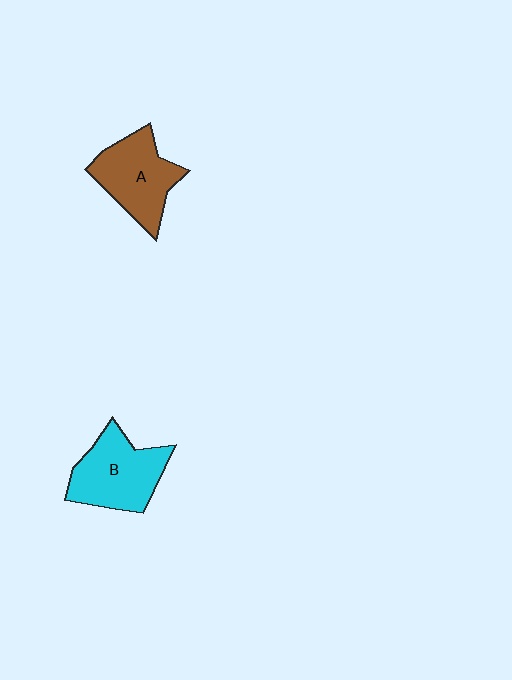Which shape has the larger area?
Shape B (cyan).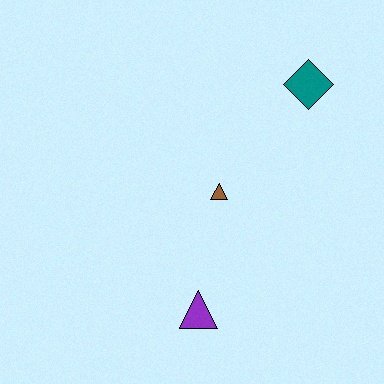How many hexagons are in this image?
There are no hexagons.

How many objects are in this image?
There are 3 objects.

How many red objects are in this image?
There are no red objects.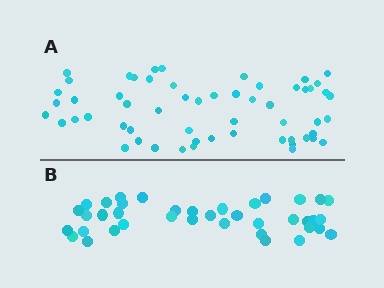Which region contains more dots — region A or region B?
Region A (the top region) has more dots.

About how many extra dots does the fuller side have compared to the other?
Region A has approximately 20 more dots than region B.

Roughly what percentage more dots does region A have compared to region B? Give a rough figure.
About 45% more.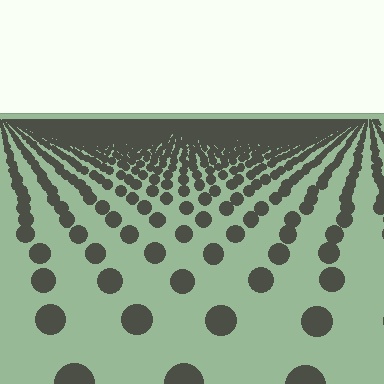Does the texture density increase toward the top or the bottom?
Density increases toward the top.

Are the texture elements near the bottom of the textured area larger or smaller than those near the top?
Larger. Near the bottom, elements are closer to the viewer and appear at a bigger on-screen size.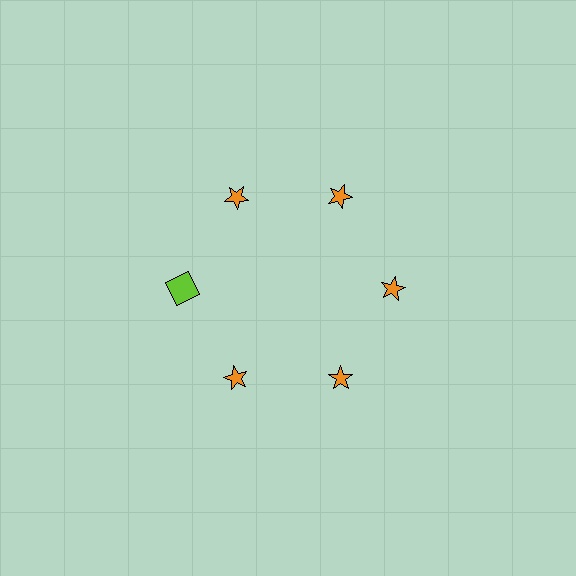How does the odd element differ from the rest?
It differs in both color (lime instead of orange) and shape (square instead of star).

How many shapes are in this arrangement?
There are 6 shapes arranged in a ring pattern.